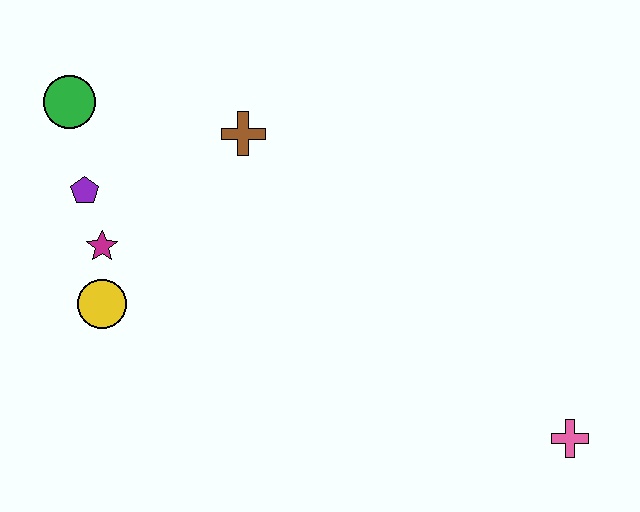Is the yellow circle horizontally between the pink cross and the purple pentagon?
Yes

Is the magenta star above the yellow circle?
Yes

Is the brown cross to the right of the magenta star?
Yes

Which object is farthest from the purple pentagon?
The pink cross is farthest from the purple pentagon.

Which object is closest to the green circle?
The purple pentagon is closest to the green circle.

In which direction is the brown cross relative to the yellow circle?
The brown cross is above the yellow circle.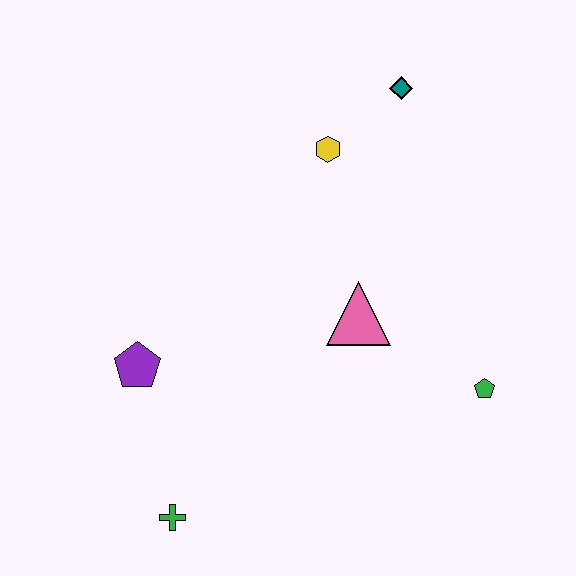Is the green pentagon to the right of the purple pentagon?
Yes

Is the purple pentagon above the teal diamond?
No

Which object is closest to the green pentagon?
The pink triangle is closest to the green pentagon.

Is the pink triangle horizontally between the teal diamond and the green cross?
Yes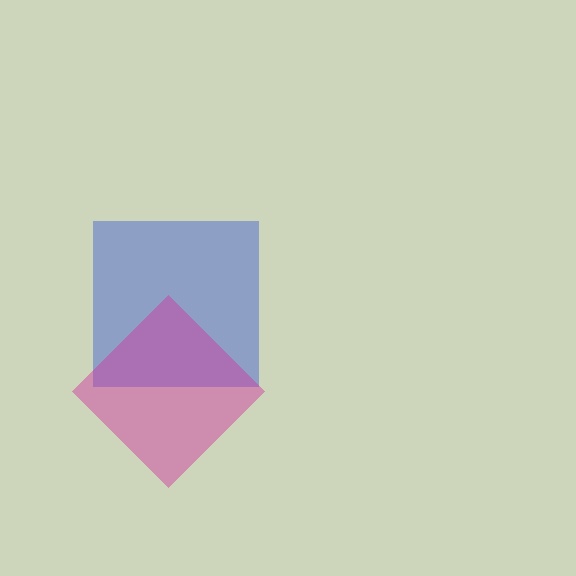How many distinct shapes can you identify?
There are 2 distinct shapes: a blue square, a magenta diamond.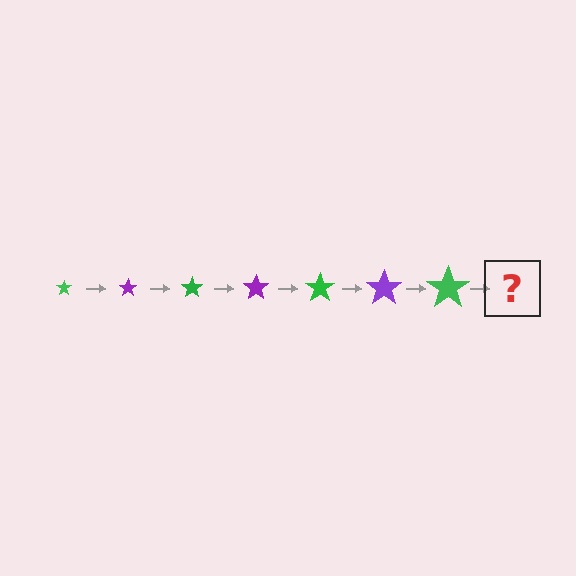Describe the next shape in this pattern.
It should be a purple star, larger than the previous one.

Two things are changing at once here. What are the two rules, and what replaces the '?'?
The two rules are that the star grows larger each step and the color cycles through green and purple. The '?' should be a purple star, larger than the previous one.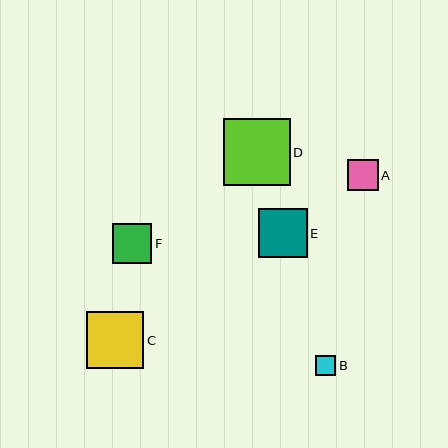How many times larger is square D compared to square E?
Square D is approximately 1.4 times the size of square E.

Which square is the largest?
Square D is the largest with a size of approximately 67 pixels.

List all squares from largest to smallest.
From largest to smallest: D, C, E, F, A, B.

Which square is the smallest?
Square B is the smallest with a size of approximately 21 pixels.